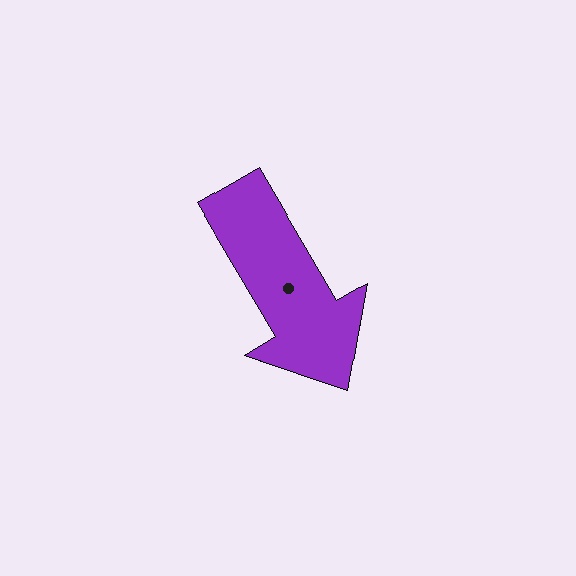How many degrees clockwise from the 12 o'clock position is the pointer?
Approximately 150 degrees.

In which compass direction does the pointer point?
Southeast.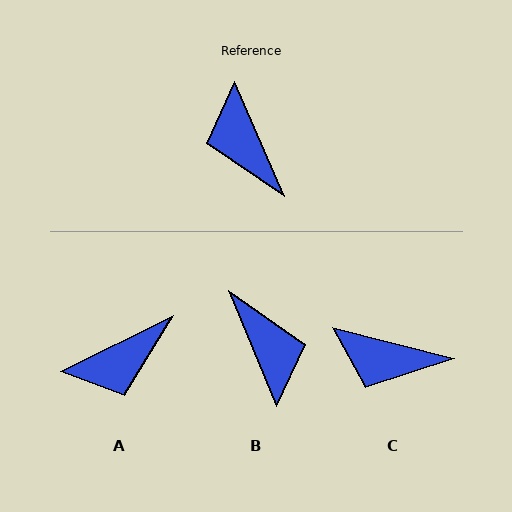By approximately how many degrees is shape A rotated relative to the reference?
Approximately 93 degrees counter-clockwise.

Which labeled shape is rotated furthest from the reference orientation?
B, about 179 degrees away.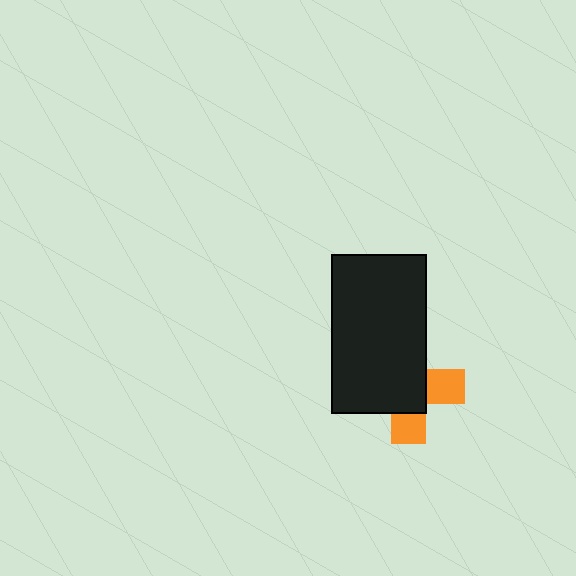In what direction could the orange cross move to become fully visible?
The orange cross could move toward the lower-right. That would shift it out from behind the black rectangle entirely.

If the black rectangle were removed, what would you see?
You would see the complete orange cross.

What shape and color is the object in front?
The object in front is a black rectangle.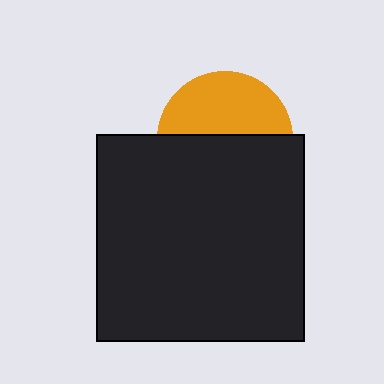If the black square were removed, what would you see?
You would see the complete orange circle.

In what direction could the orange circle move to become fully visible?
The orange circle could move up. That would shift it out from behind the black square entirely.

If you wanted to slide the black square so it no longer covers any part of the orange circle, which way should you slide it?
Slide it down — that is the most direct way to separate the two shapes.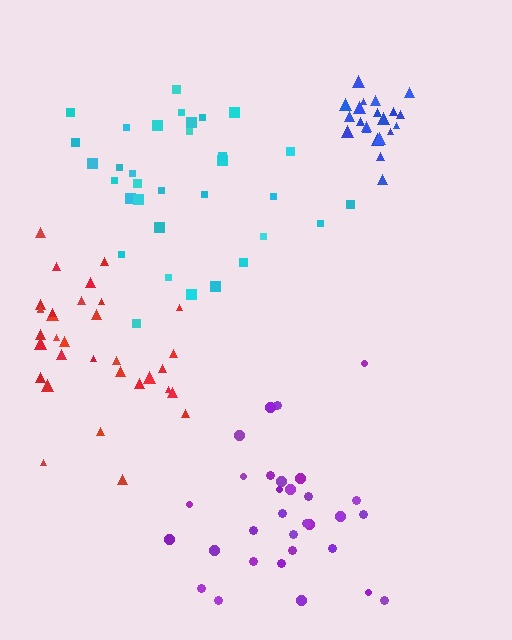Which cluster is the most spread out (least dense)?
Purple.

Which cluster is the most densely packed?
Blue.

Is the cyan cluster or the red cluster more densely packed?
Red.